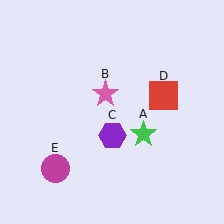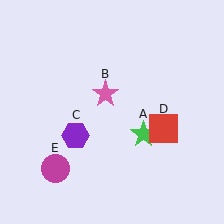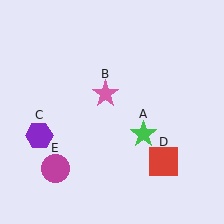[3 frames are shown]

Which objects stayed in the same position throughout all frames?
Green star (object A) and pink star (object B) and magenta circle (object E) remained stationary.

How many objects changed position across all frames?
2 objects changed position: purple hexagon (object C), red square (object D).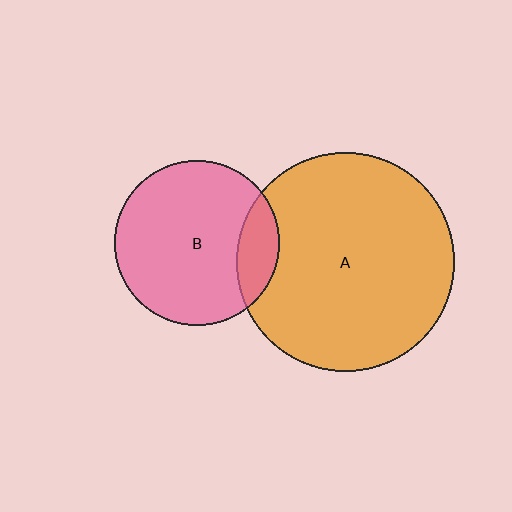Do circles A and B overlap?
Yes.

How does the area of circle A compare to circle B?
Approximately 1.7 times.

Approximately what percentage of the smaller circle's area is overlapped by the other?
Approximately 15%.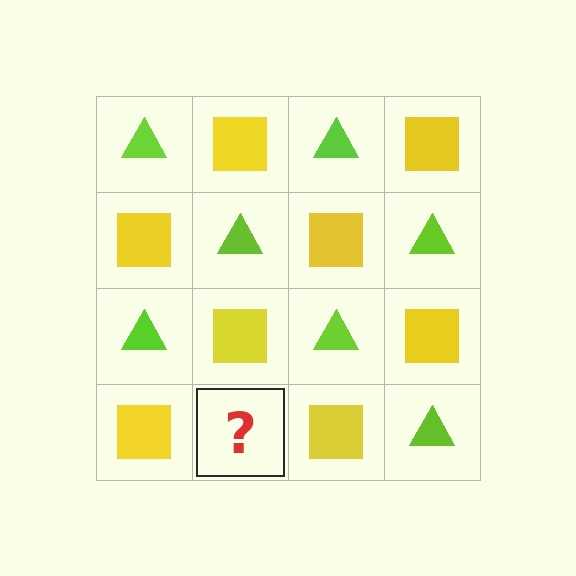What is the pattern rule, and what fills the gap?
The rule is that it alternates lime triangle and yellow square in a checkerboard pattern. The gap should be filled with a lime triangle.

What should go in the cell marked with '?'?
The missing cell should contain a lime triangle.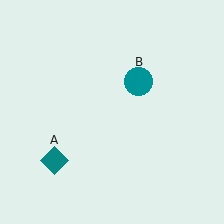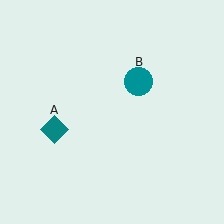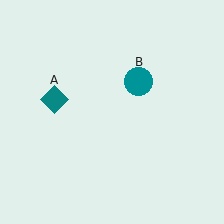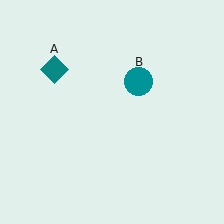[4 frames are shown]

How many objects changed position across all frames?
1 object changed position: teal diamond (object A).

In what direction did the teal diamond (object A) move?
The teal diamond (object A) moved up.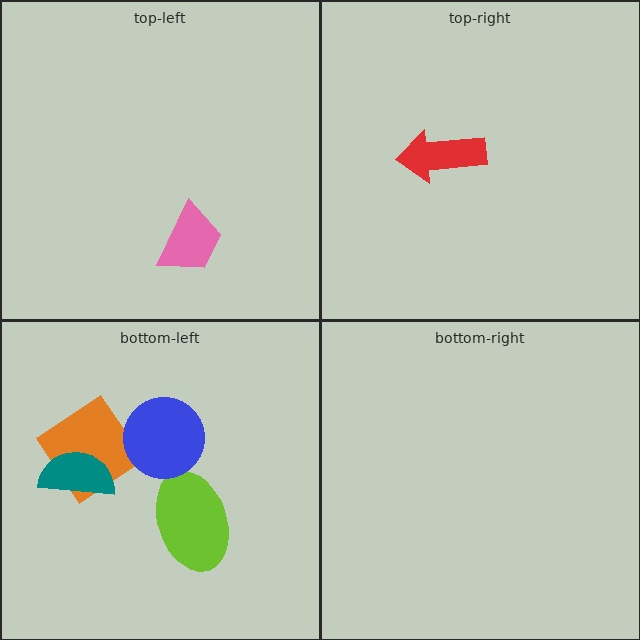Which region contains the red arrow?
The top-right region.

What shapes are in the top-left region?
The pink trapezoid.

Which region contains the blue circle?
The bottom-left region.